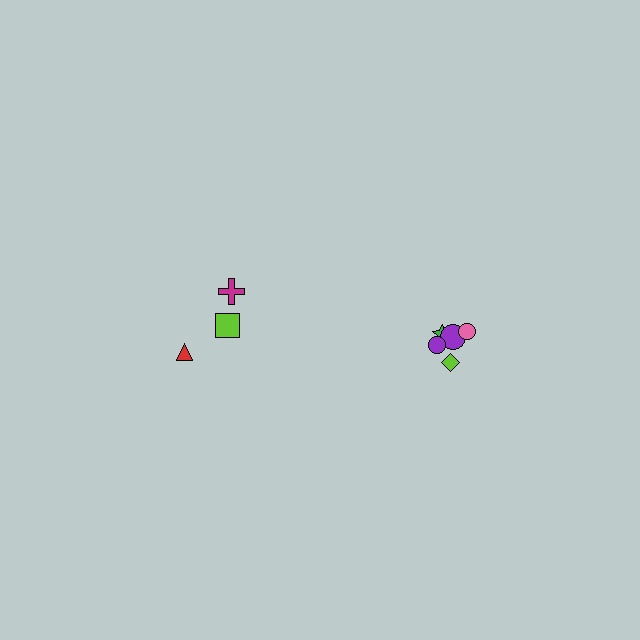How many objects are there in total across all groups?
There are 8 objects.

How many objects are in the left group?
There are 3 objects.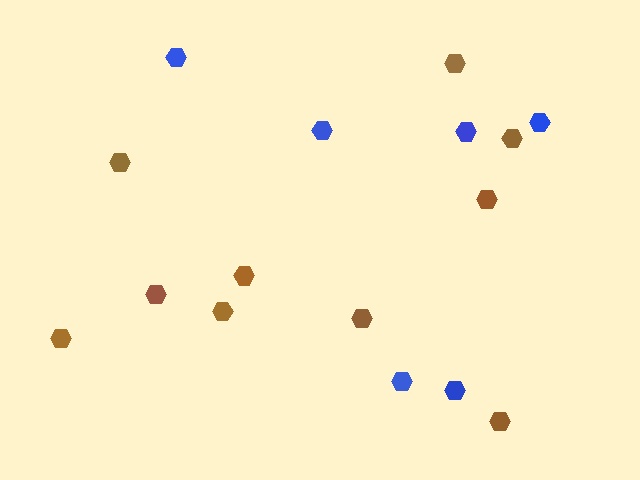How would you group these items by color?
There are 2 groups: one group of brown hexagons (10) and one group of blue hexagons (6).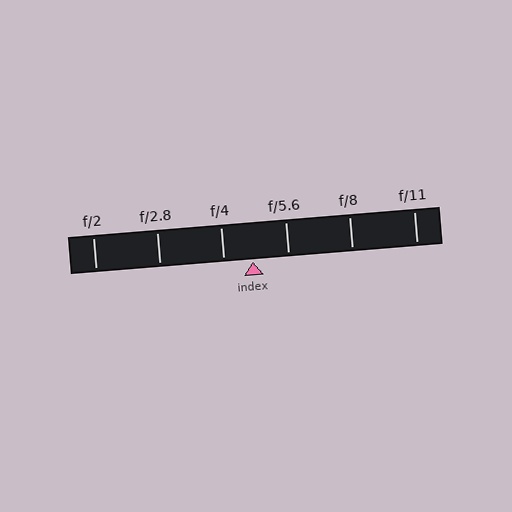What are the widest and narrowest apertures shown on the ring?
The widest aperture shown is f/2 and the narrowest is f/11.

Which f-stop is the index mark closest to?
The index mark is closest to f/4.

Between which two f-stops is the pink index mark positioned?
The index mark is between f/4 and f/5.6.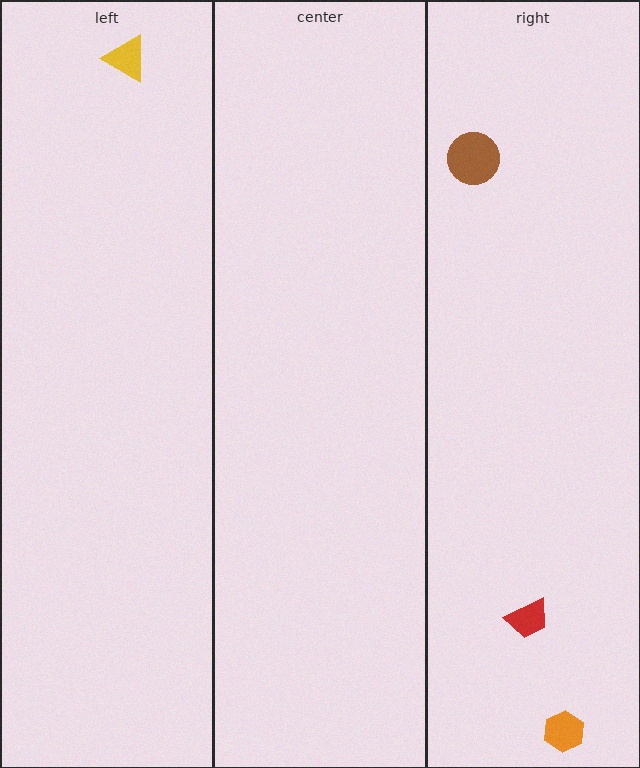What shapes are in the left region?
The yellow triangle.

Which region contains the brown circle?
The right region.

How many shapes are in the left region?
1.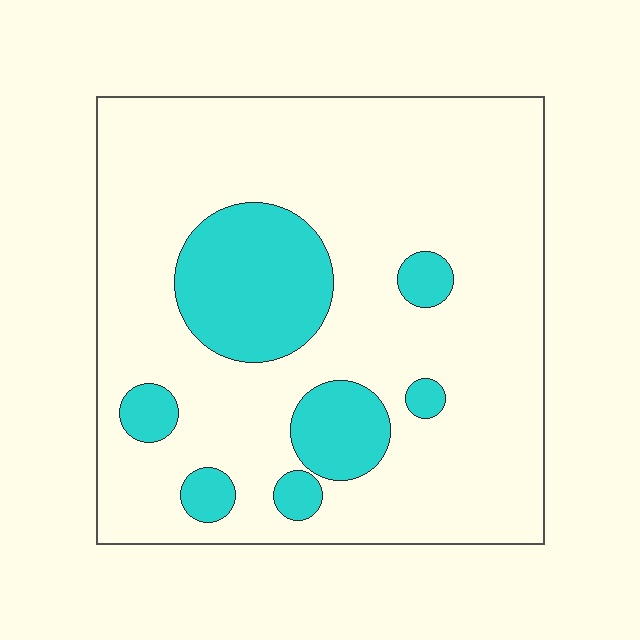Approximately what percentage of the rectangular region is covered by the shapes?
Approximately 20%.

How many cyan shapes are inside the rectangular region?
7.